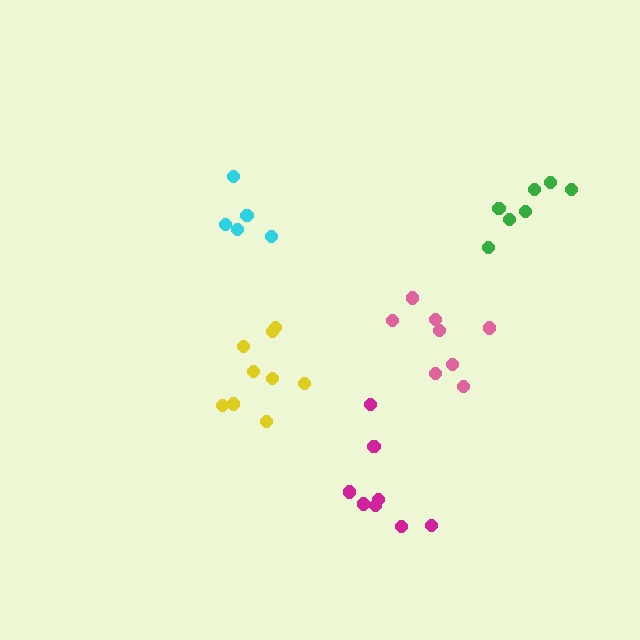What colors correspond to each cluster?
The clusters are colored: magenta, yellow, green, pink, cyan.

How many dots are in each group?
Group 1: 8 dots, Group 2: 9 dots, Group 3: 7 dots, Group 4: 8 dots, Group 5: 5 dots (37 total).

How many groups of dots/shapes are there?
There are 5 groups.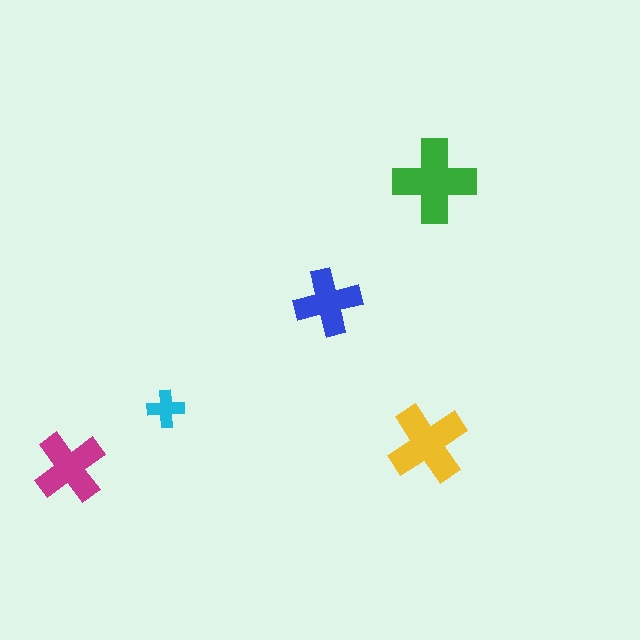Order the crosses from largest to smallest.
the green one, the yellow one, the magenta one, the blue one, the cyan one.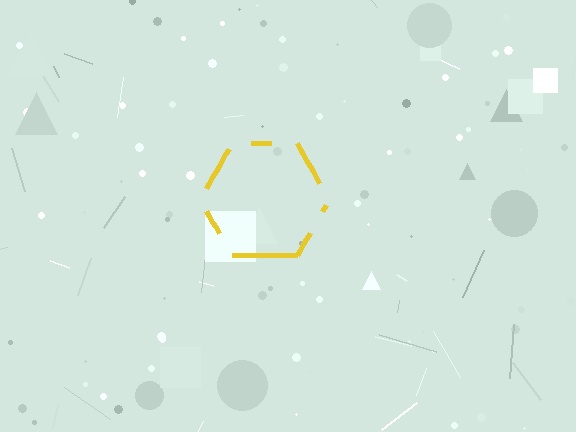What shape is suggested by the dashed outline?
The dashed outline suggests a hexagon.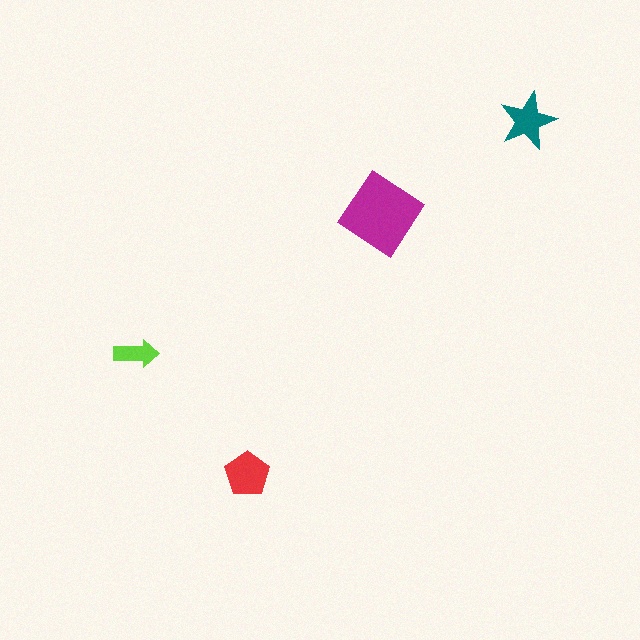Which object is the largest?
The magenta diamond.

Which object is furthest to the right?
The teal star is rightmost.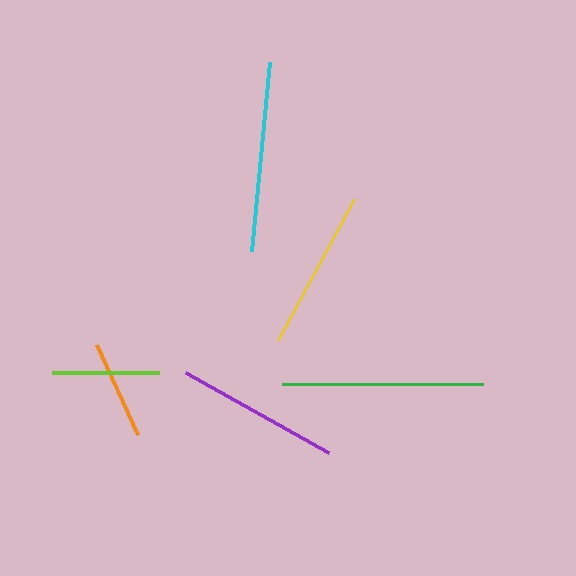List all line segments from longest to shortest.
From longest to shortest: green, cyan, purple, yellow, lime, orange.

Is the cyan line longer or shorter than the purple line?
The cyan line is longer than the purple line.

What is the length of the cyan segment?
The cyan segment is approximately 189 pixels long.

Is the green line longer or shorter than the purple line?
The green line is longer than the purple line.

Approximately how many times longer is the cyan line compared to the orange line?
The cyan line is approximately 1.9 times the length of the orange line.